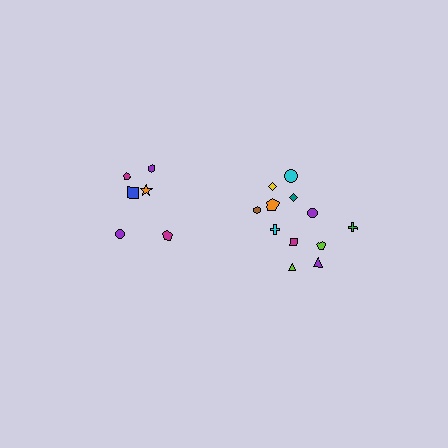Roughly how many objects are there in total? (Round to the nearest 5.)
Roughly 20 objects in total.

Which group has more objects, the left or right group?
The right group.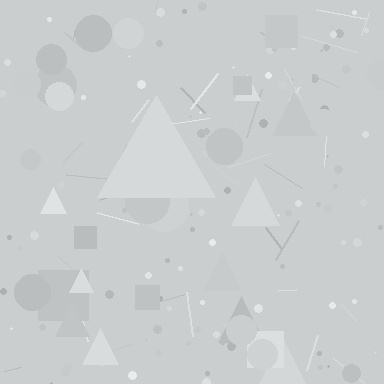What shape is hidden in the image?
A triangle is hidden in the image.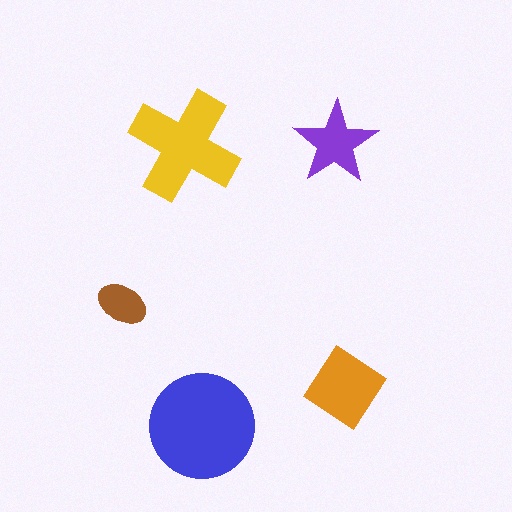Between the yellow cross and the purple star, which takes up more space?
The yellow cross.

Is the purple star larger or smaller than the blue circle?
Smaller.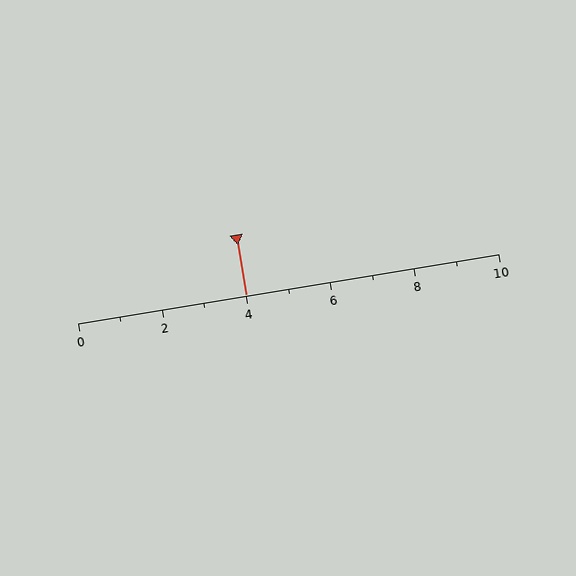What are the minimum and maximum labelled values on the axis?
The axis runs from 0 to 10.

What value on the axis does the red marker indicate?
The marker indicates approximately 4.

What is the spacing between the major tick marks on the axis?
The major ticks are spaced 2 apart.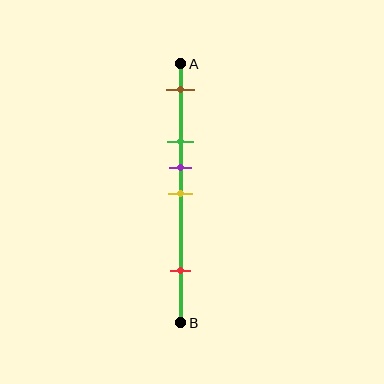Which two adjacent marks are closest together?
The purple and yellow marks are the closest adjacent pair.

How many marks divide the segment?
There are 5 marks dividing the segment.